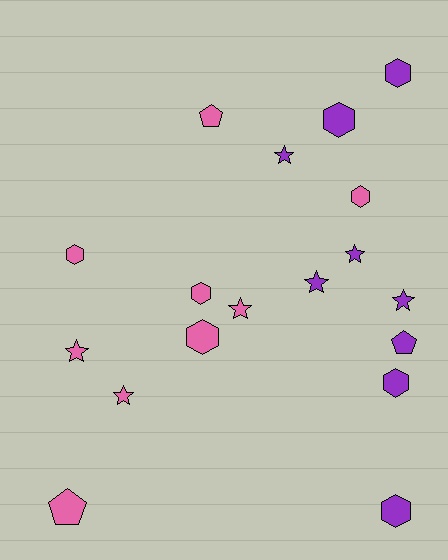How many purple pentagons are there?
There is 1 purple pentagon.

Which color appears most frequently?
Purple, with 9 objects.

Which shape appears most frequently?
Hexagon, with 8 objects.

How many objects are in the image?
There are 18 objects.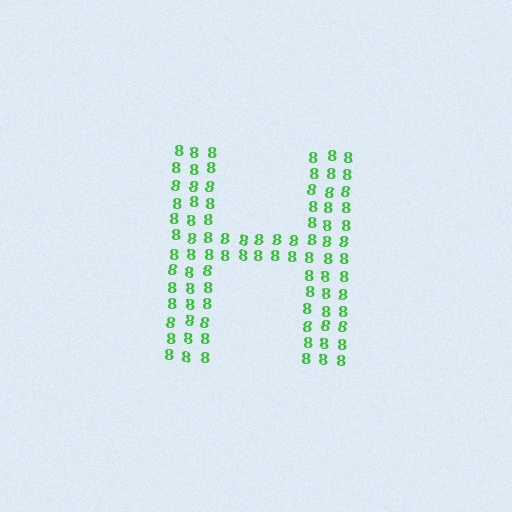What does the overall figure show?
The overall figure shows the letter H.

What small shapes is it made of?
It is made of small digit 8's.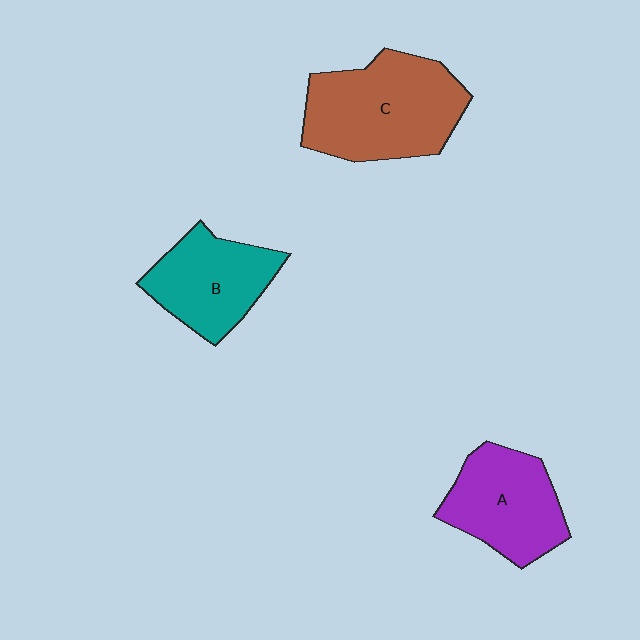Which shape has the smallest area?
Shape B (teal).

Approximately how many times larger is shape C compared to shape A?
Approximately 1.4 times.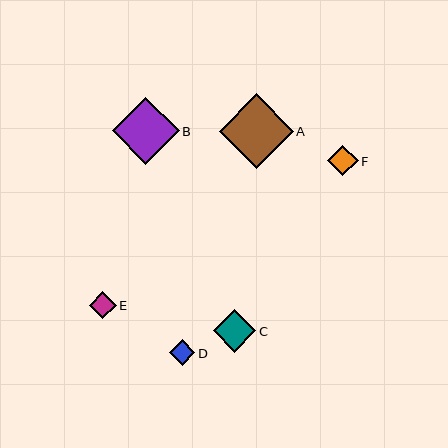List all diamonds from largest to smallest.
From largest to smallest: A, B, C, F, E, D.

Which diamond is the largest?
Diamond A is the largest with a size of approximately 74 pixels.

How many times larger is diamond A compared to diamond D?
Diamond A is approximately 2.9 times the size of diamond D.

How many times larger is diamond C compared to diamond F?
Diamond C is approximately 1.4 times the size of diamond F.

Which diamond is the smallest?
Diamond D is the smallest with a size of approximately 26 pixels.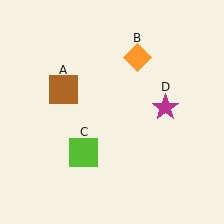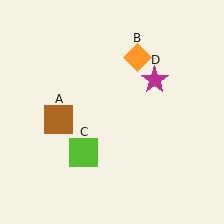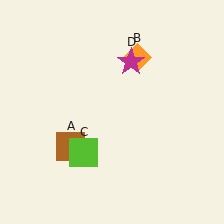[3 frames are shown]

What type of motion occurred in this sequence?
The brown square (object A), magenta star (object D) rotated counterclockwise around the center of the scene.